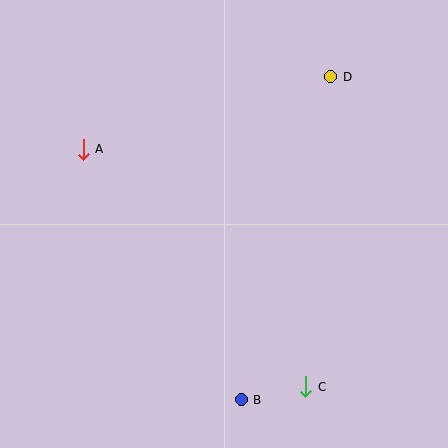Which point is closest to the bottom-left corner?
Point B is closest to the bottom-left corner.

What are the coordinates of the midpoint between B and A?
The midpoint between B and A is at (162, 274).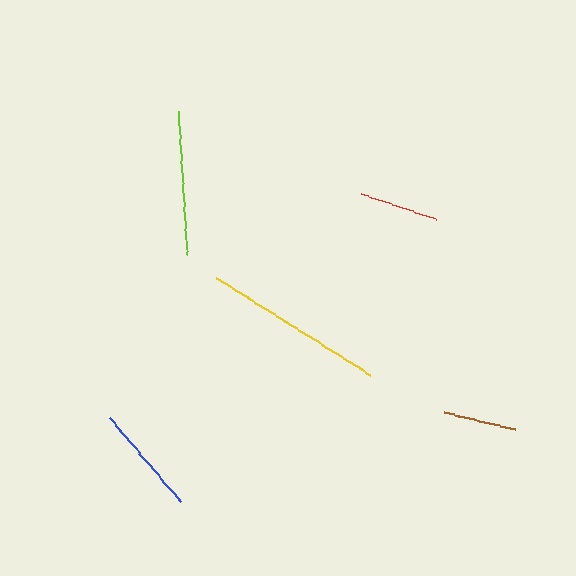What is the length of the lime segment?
The lime segment is approximately 144 pixels long.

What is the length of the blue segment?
The blue segment is approximately 110 pixels long.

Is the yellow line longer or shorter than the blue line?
The yellow line is longer than the blue line.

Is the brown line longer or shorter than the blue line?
The blue line is longer than the brown line.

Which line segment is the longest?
The yellow line is the longest at approximately 182 pixels.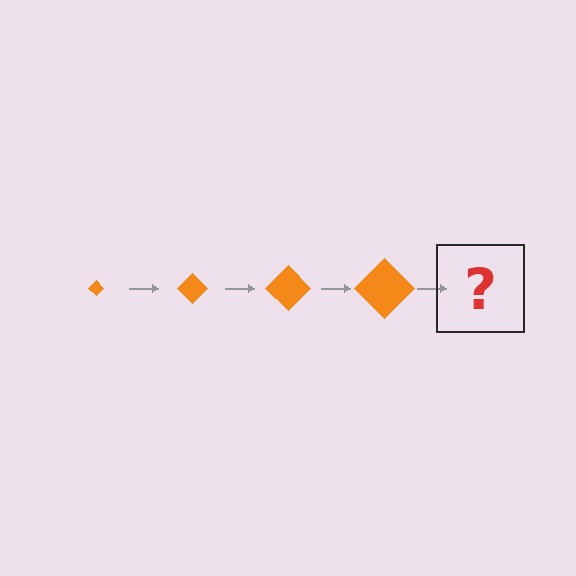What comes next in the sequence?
The next element should be an orange diamond, larger than the previous one.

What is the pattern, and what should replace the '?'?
The pattern is that the diamond gets progressively larger each step. The '?' should be an orange diamond, larger than the previous one.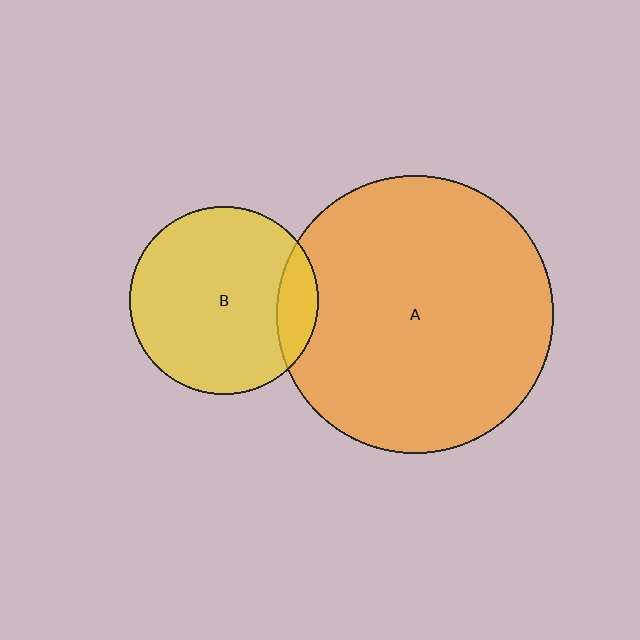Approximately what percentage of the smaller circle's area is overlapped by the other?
Approximately 15%.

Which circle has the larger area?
Circle A (orange).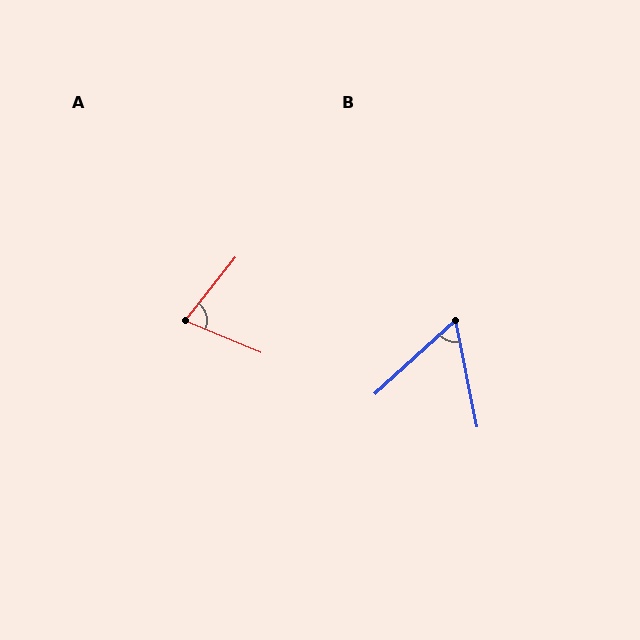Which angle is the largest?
A, at approximately 74 degrees.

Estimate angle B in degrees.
Approximately 59 degrees.